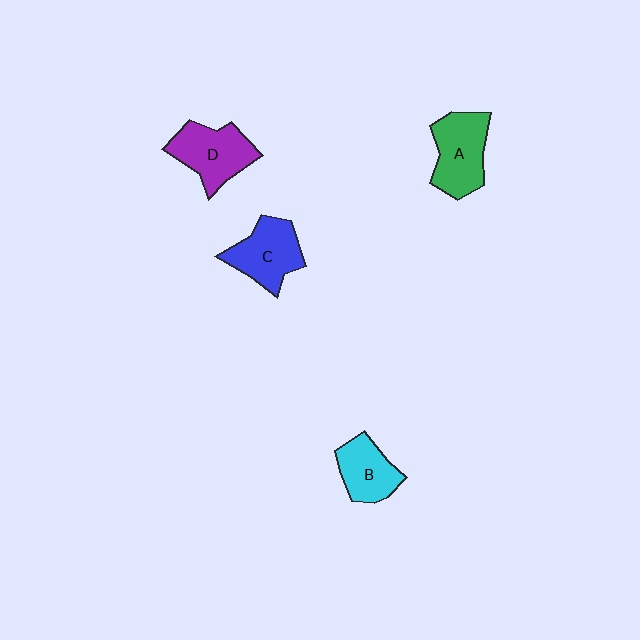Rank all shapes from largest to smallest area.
From largest to smallest: A (green), D (purple), C (blue), B (cyan).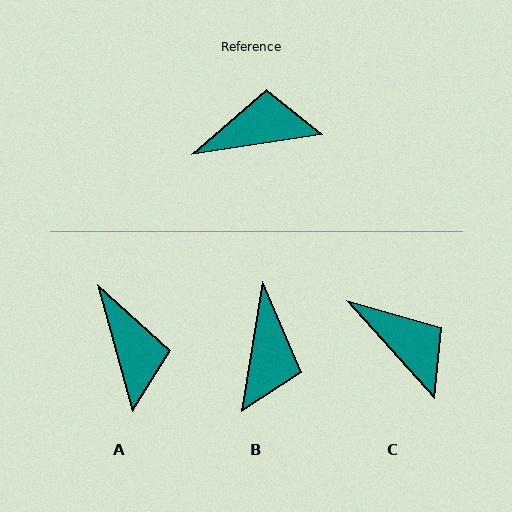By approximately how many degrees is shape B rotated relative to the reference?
Approximately 108 degrees clockwise.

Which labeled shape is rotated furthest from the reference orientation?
B, about 108 degrees away.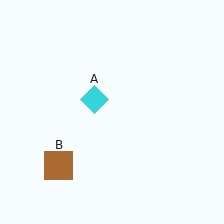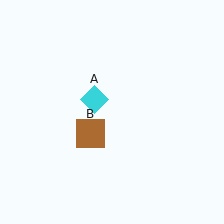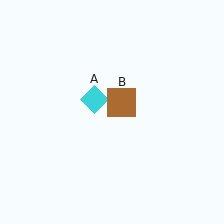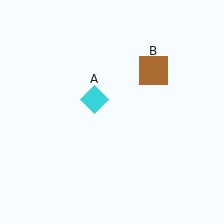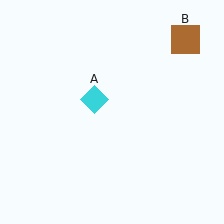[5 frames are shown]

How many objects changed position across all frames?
1 object changed position: brown square (object B).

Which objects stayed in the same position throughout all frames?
Cyan diamond (object A) remained stationary.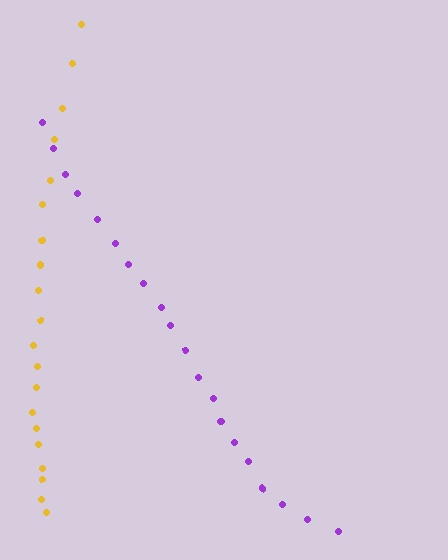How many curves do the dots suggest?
There are 2 distinct paths.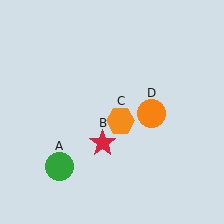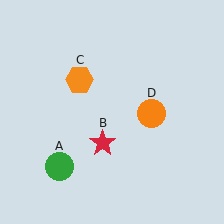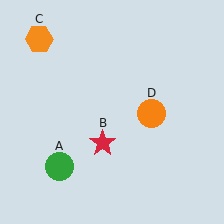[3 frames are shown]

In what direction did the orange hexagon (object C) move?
The orange hexagon (object C) moved up and to the left.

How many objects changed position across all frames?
1 object changed position: orange hexagon (object C).